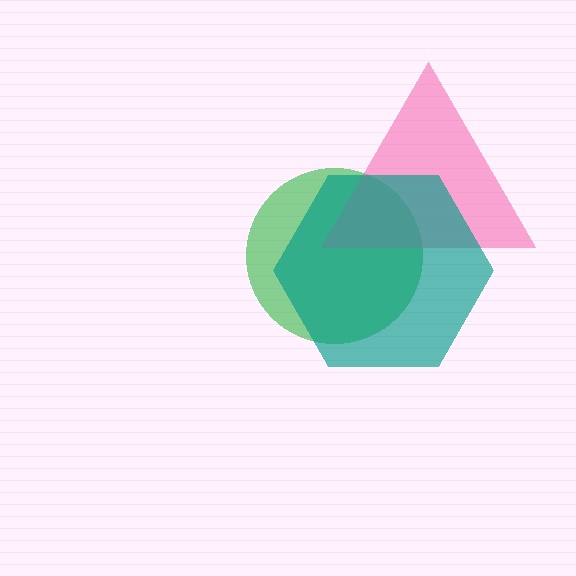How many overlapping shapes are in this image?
There are 3 overlapping shapes in the image.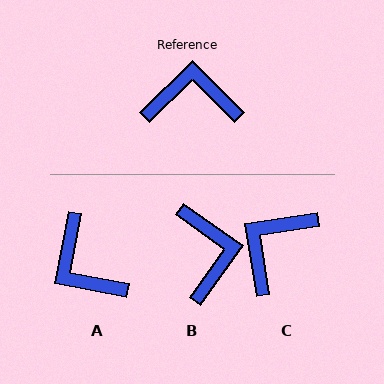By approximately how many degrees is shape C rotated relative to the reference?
Approximately 54 degrees counter-clockwise.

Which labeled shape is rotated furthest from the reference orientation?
A, about 124 degrees away.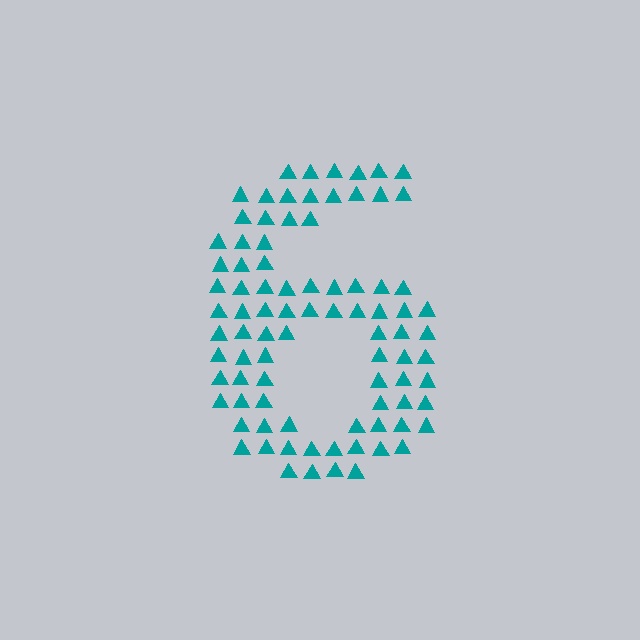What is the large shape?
The large shape is the digit 6.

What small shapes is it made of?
It is made of small triangles.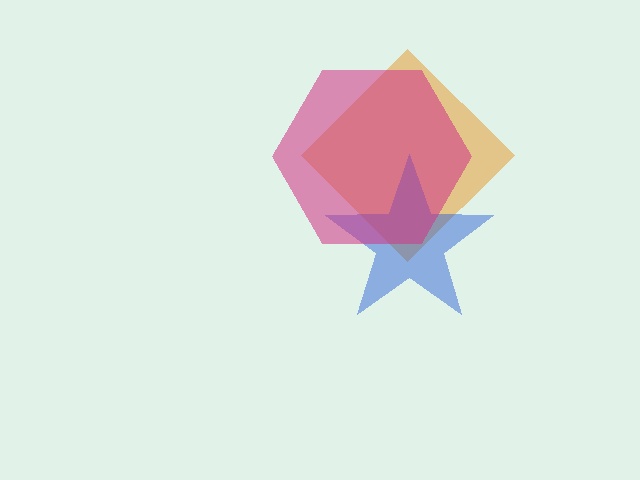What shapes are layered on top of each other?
The layered shapes are: an orange diamond, a blue star, a magenta hexagon.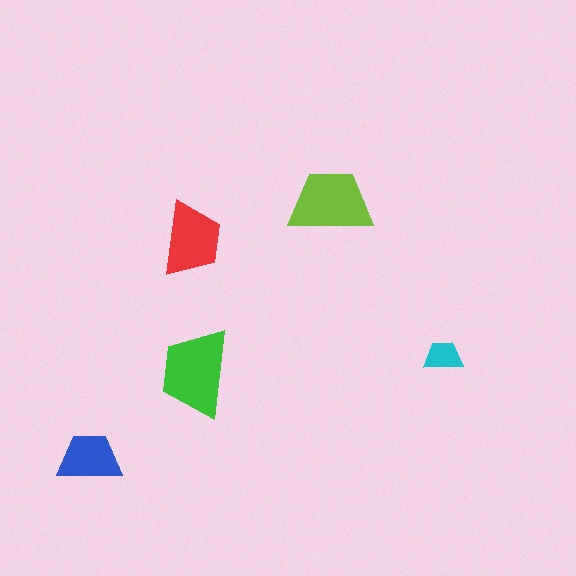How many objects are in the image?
There are 5 objects in the image.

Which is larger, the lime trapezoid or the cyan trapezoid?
The lime one.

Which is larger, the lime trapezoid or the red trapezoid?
The lime one.